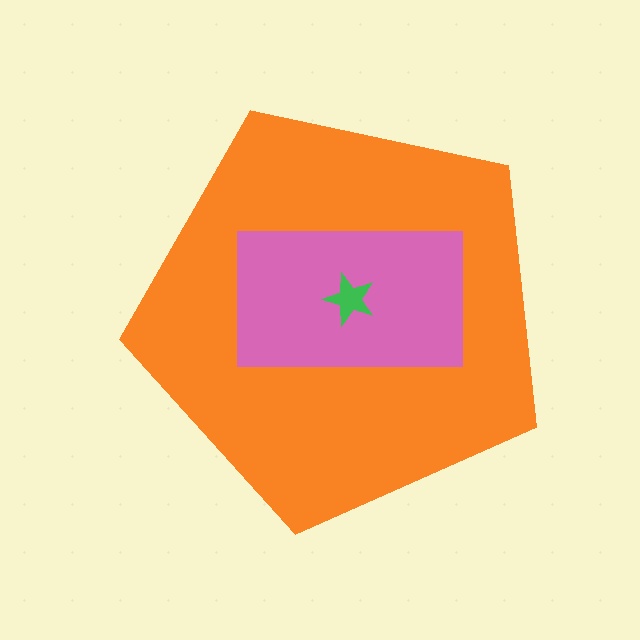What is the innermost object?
The green star.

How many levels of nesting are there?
3.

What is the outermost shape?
The orange pentagon.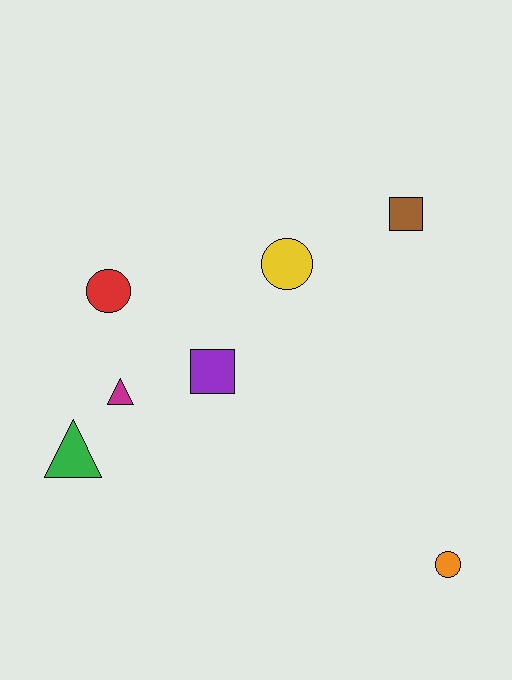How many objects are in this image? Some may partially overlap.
There are 7 objects.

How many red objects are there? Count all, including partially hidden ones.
There is 1 red object.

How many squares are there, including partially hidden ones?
There are 2 squares.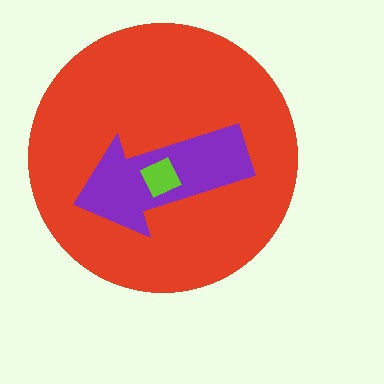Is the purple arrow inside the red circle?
Yes.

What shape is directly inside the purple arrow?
The lime square.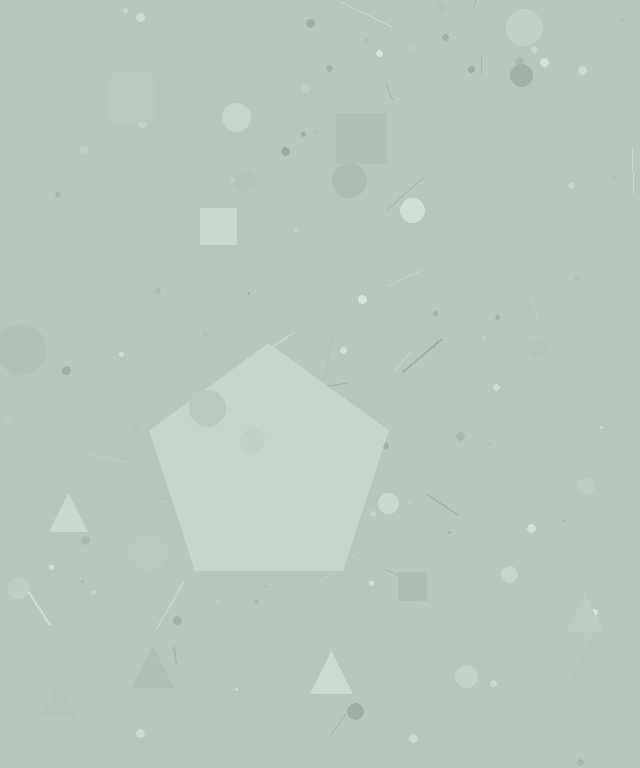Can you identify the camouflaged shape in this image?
The camouflaged shape is a pentagon.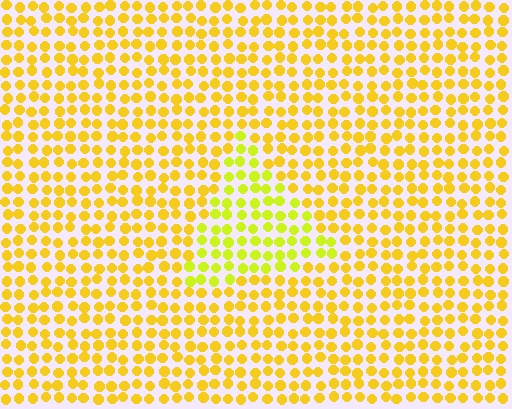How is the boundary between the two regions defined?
The boundary is defined purely by a slight shift in hue (about 24 degrees). Spacing, size, and orientation are identical on both sides.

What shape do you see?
I see a triangle.